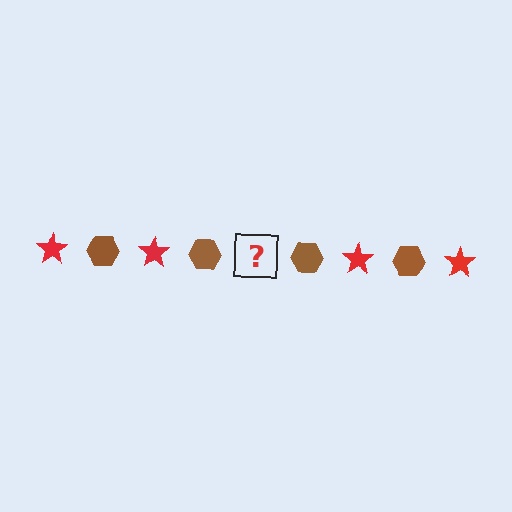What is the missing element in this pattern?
The missing element is a red star.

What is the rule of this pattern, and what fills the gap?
The rule is that the pattern alternates between red star and brown hexagon. The gap should be filled with a red star.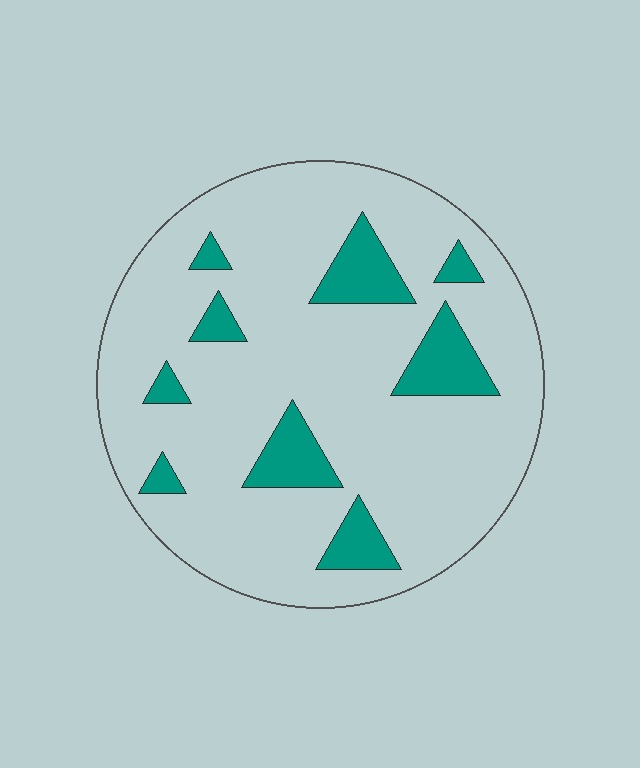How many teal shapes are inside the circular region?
9.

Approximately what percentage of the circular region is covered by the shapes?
Approximately 15%.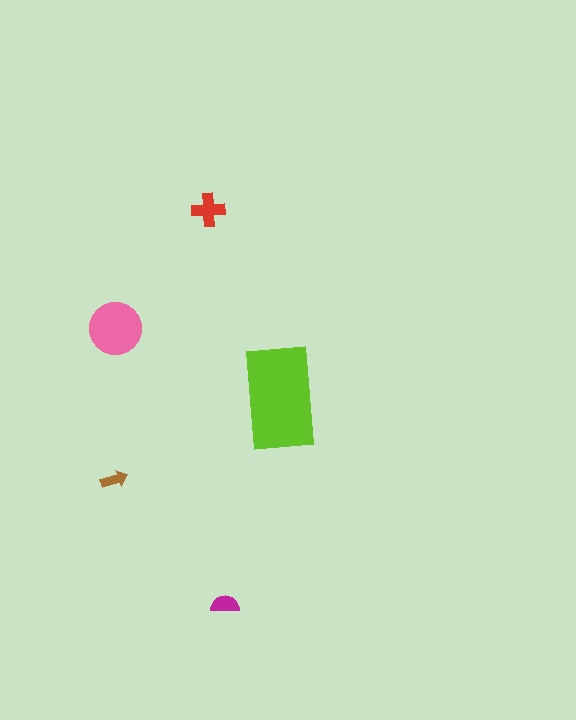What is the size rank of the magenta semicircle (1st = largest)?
4th.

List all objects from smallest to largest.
The brown arrow, the magenta semicircle, the red cross, the pink circle, the lime rectangle.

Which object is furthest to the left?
The brown arrow is leftmost.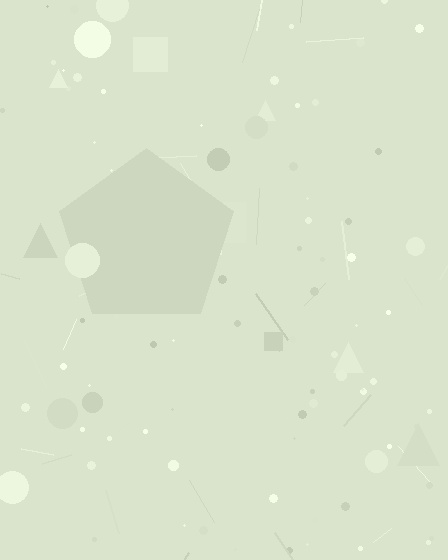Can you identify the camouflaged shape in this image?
The camouflaged shape is a pentagon.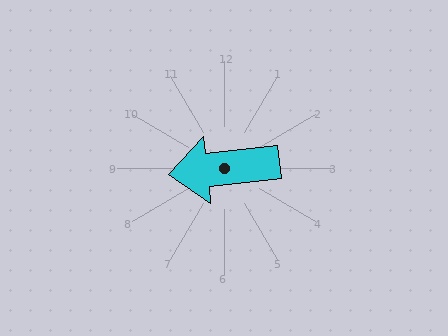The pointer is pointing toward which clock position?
Roughly 9 o'clock.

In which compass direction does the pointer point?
West.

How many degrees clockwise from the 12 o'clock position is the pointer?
Approximately 264 degrees.